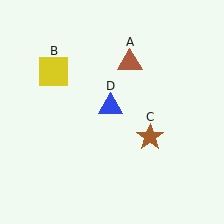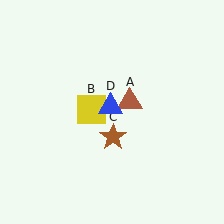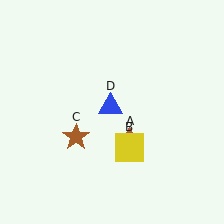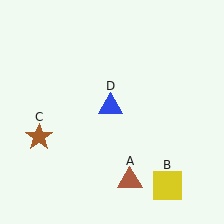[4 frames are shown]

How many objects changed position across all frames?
3 objects changed position: brown triangle (object A), yellow square (object B), brown star (object C).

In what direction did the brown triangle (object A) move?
The brown triangle (object A) moved down.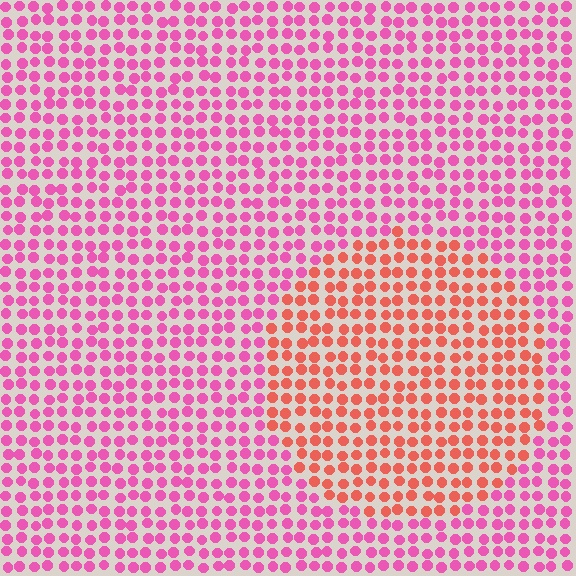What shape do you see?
I see a circle.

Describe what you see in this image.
The image is filled with small pink elements in a uniform arrangement. A circle-shaped region is visible where the elements are tinted to a slightly different hue, forming a subtle color boundary.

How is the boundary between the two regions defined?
The boundary is defined purely by a slight shift in hue (about 42 degrees). Spacing, size, and orientation are identical on both sides.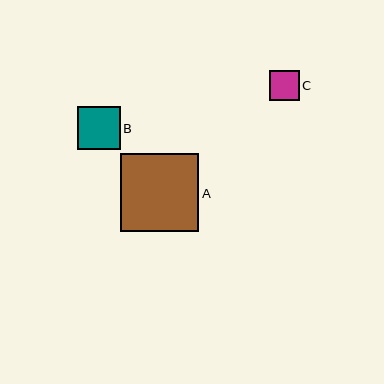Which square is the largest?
Square A is the largest with a size of approximately 78 pixels.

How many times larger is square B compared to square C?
Square B is approximately 1.5 times the size of square C.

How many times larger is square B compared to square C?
Square B is approximately 1.5 times the size of square C.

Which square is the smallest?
Square C is the smallest with a size of approximately 29 pixels.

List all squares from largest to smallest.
From largest to smallest: A, B, C.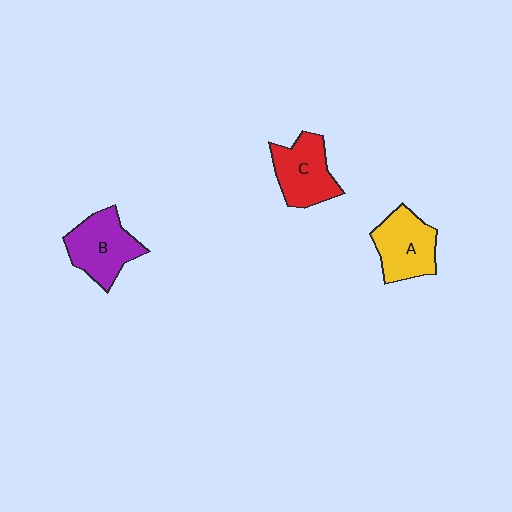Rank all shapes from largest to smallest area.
From largest to smallest: B (purple), A (yellow), C (red).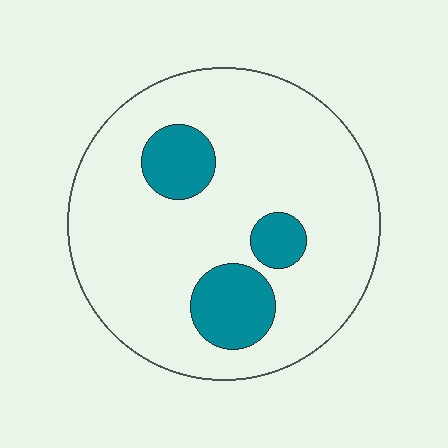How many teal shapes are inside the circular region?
3.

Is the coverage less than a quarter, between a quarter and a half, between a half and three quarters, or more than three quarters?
Less than a quarter.